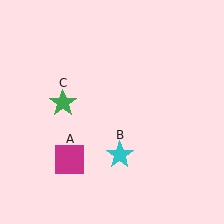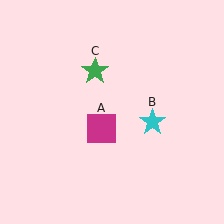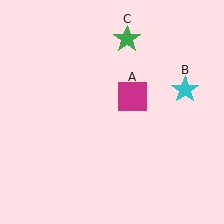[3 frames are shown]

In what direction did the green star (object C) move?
The green star (object C) moved up and to the right.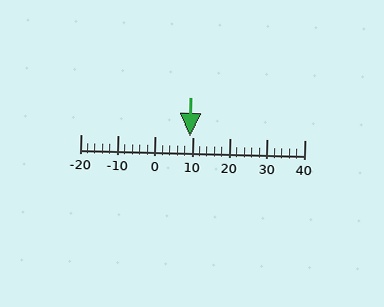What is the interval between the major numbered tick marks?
The major tick marks are spaced 10 units apart.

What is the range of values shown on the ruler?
The ruler shows values from -20 to 40.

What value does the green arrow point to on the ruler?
The green arrow points to approximately 9.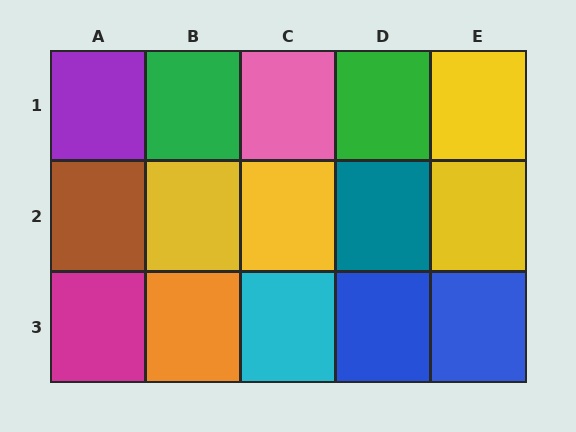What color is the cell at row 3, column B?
Orange.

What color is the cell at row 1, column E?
Yellow.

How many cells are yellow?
4 cells are yellow.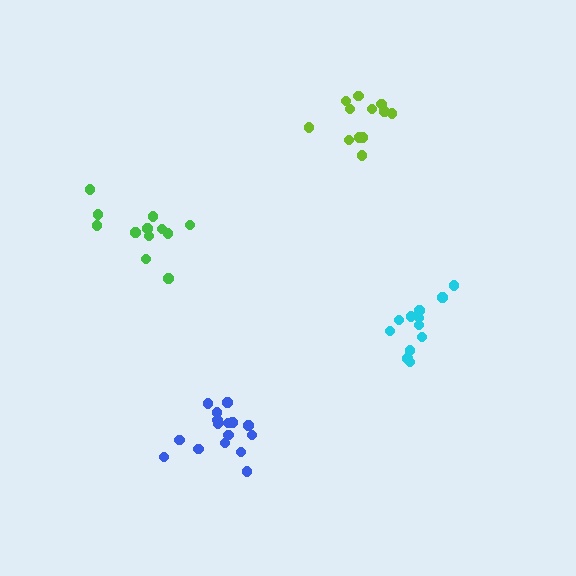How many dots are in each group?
Group 1: 12 dots, Group 2: 12 dots, Group 3: 16 dots, Group 4: 12 dots (52 total).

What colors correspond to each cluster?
The clusters are colored: cyan, lime, blue, green.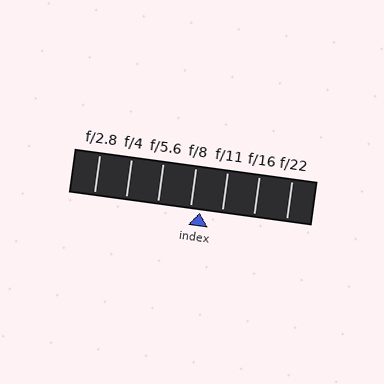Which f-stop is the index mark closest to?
The index mark is closest to f/8.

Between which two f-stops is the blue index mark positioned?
The index mark is between f/8 and f/11.